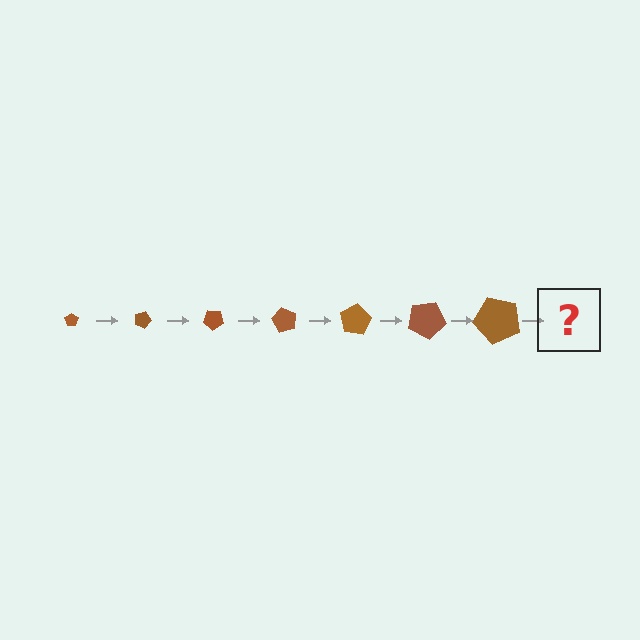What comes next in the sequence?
The next element should be a pentagon, larger than the previous one and rotated 140 degrees from the start.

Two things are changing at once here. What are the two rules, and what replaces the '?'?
The two rules are that the pentagon grows larger each step and it rotates 20 degrees each step. The '?' should be a pentagon, larger than the previous one and rotated 140 degrees from the start.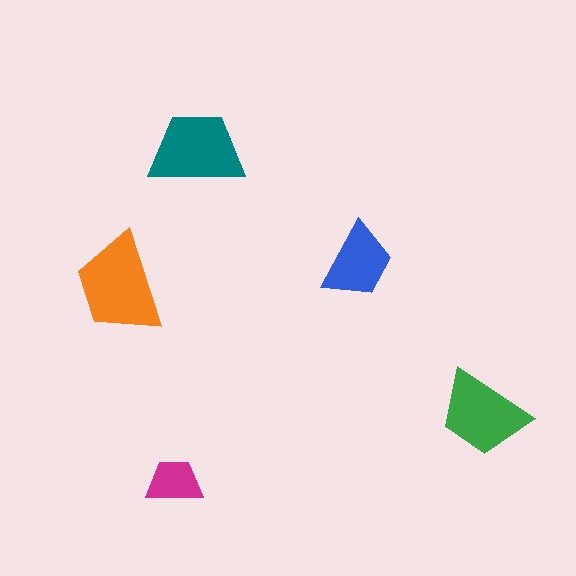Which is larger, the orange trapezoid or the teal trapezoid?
The orange one.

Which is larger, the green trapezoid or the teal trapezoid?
The teal one.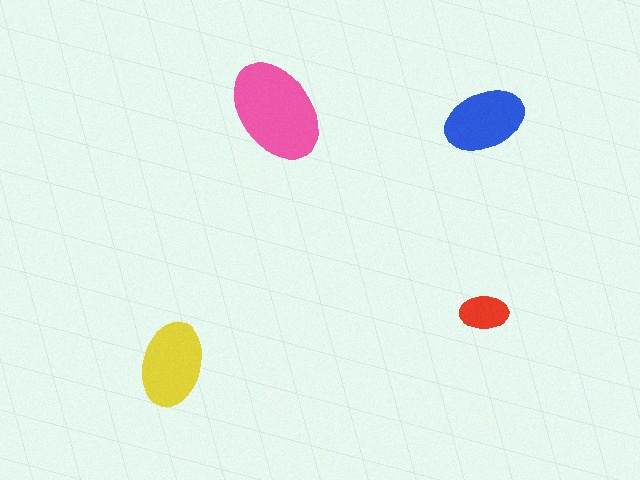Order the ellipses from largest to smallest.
the pink one, the yellow one, the blue one, the red one.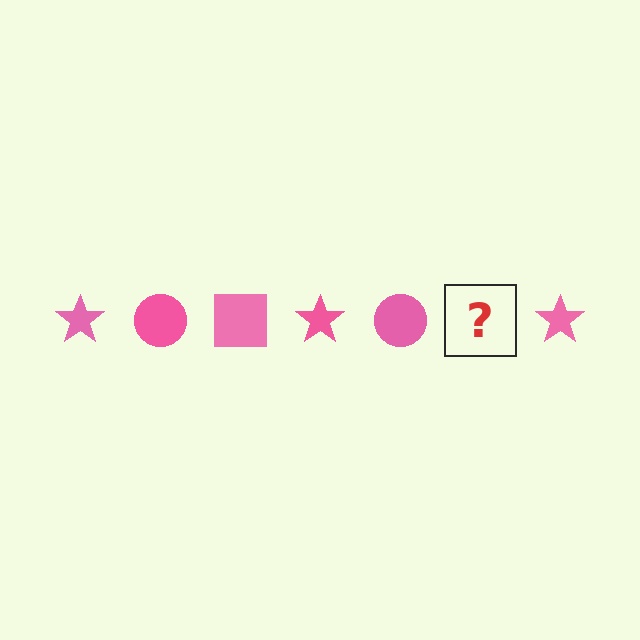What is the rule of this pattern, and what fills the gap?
The rule is that the pattern cycles through star, circle, square shapes in pink. The gap should be filled with a pink square.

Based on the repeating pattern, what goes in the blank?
The blank should be a pink square.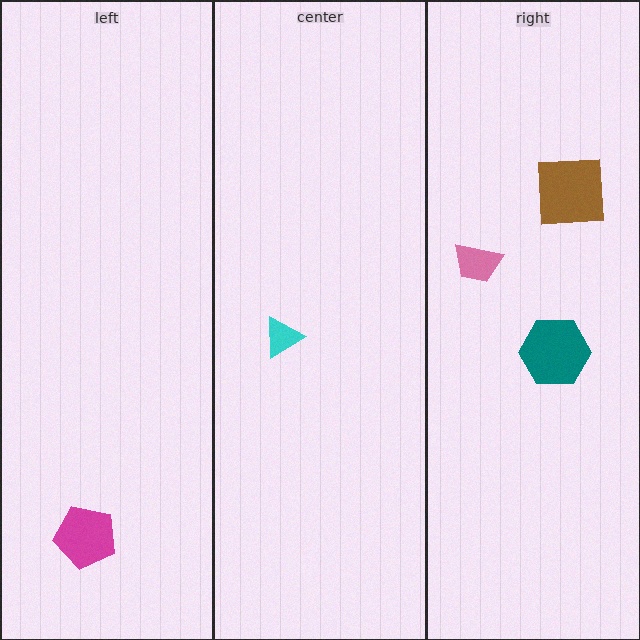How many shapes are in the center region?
1.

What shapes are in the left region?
The magenta pentagon.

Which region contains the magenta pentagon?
The left region.